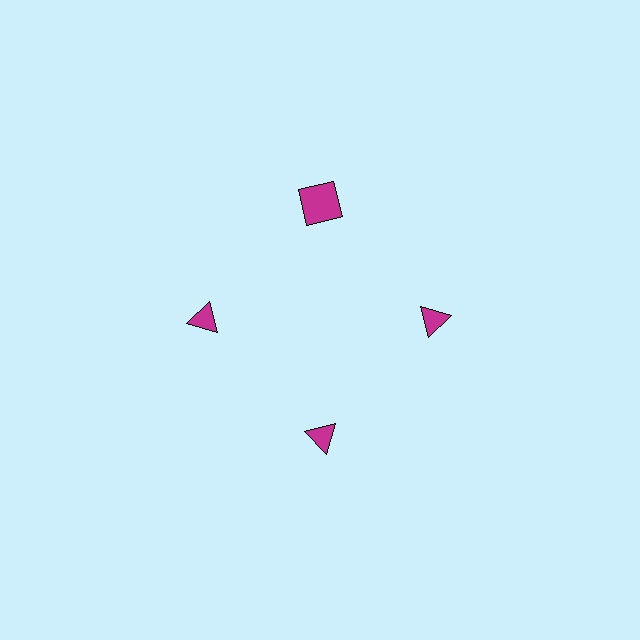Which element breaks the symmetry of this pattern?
The magenta square at roughly the 12 o'clock position breaks the symmetry. All other shapes are magenta triangles.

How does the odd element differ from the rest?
It has a different shape: square instead of triangle.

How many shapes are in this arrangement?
There are 4 shapes arranged in a ring pattern.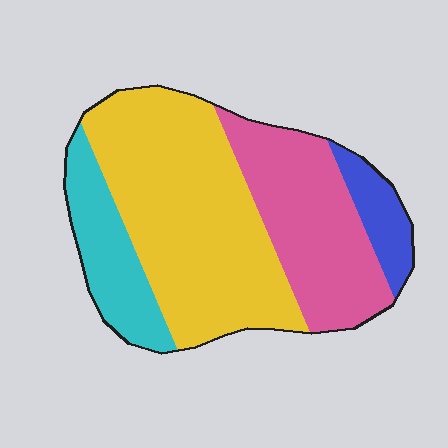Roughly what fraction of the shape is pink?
Pink takes up about one quarter (1/4) of the shape.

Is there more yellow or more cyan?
Yellow.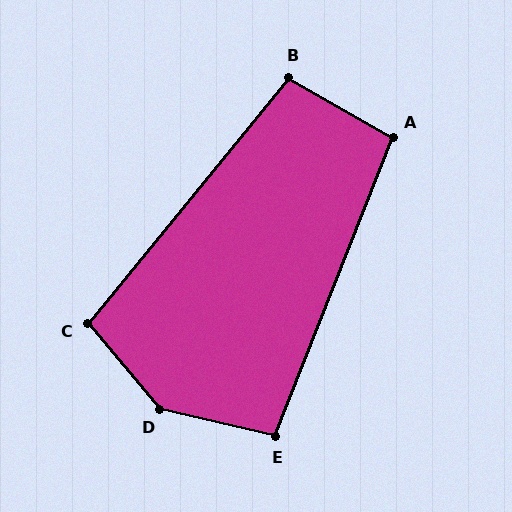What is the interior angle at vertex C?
Approximately 101 degrees (obtuse).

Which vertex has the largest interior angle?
D, at approximately 143 degrees.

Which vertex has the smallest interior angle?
A, at approximately 98 degrees.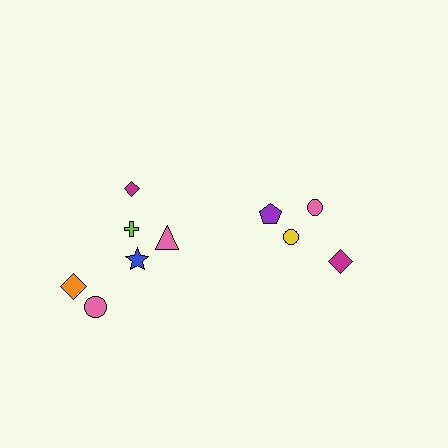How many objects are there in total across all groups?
There are 10 objects.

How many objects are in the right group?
There are 4 objects.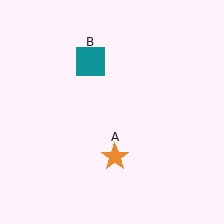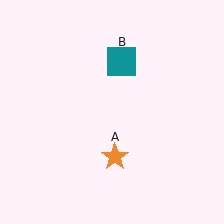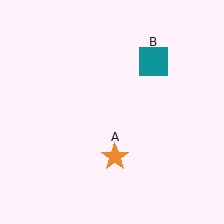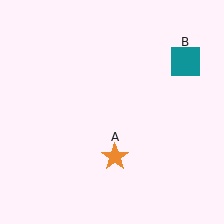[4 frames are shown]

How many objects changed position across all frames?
1 object changed position: teal square (object B).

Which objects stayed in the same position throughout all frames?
Orange star (object A) remained stationary.